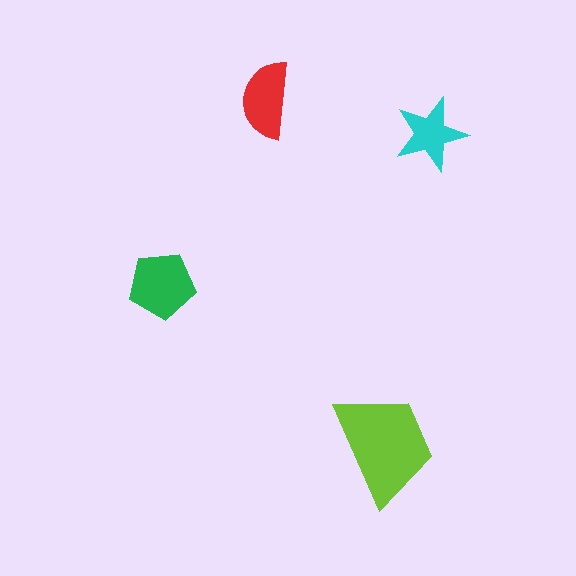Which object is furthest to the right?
The cyan star is rightmost.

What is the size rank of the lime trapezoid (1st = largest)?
1st.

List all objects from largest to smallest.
The lime trapezoid, the green pentagon, the red semicircle, the cyan star.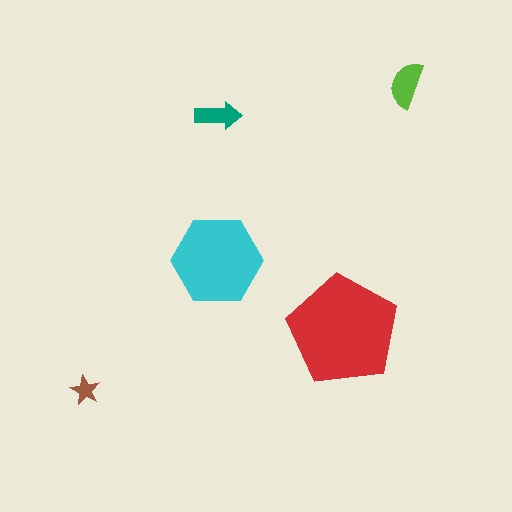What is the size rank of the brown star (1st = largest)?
5th.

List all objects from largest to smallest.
The red pentagon, the cyan hexagon, the lime semicircle, the teal arrow, the brown star.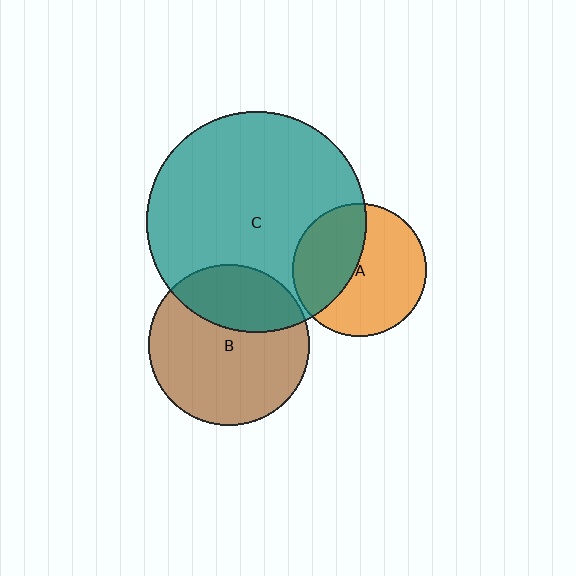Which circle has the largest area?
Circle C (teal).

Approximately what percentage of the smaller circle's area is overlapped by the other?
Approximately 40%.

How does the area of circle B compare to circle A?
Approximately 1.5 times.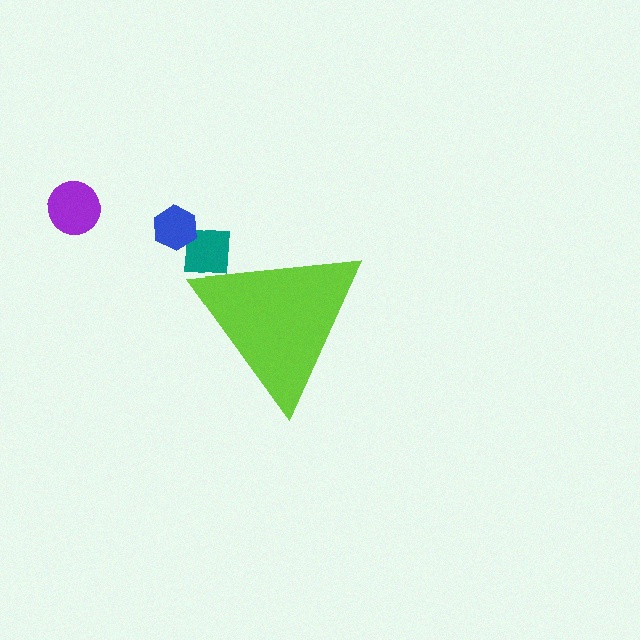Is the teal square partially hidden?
Yes, the teal square is partially hidden behind the lime triangle.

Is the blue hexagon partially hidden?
No, the blue hexagon is fully visible.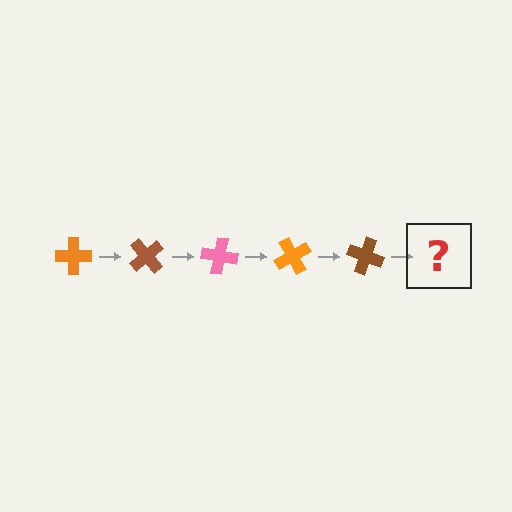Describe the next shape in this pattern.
It should be a pink cross, rotated 250 degrees from the start.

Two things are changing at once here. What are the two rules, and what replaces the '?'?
The two rules are that it rotates 50 degrees each step and the color cycles through orange, brown, and pink. The '?' should be a pink cross, rotated 250 degrees from the start.